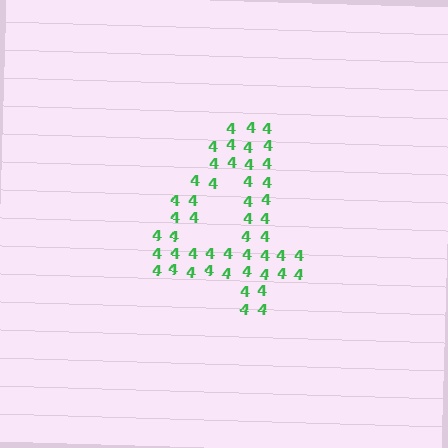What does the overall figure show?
The overall figure shows the digit 4.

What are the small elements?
The small elements are digit 4's.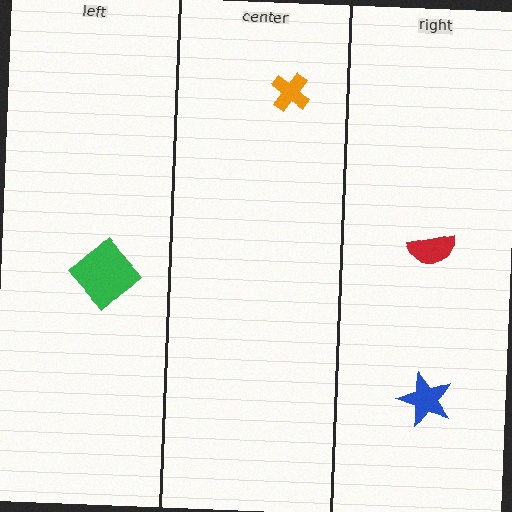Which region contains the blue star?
The right region.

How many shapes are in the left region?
1.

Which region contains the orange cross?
The center region.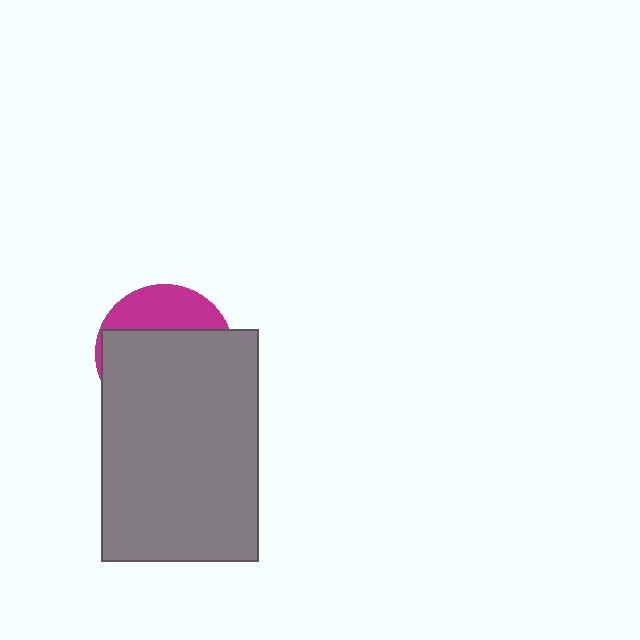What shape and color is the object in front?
The object in front is a gray rectangle.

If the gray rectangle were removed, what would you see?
You would see the complete magenta circle.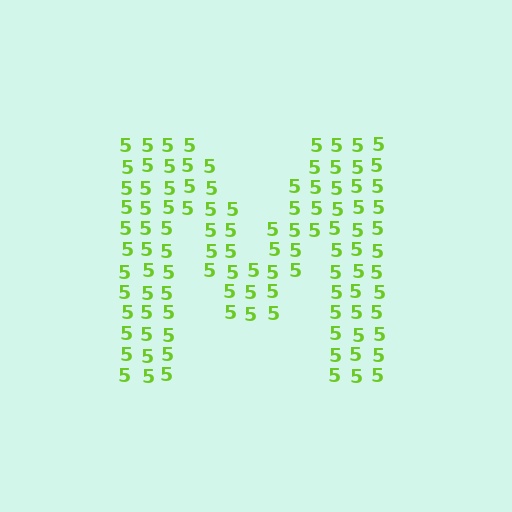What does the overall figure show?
The overall figure shows the letter M.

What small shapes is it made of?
It is made of small digit 5's.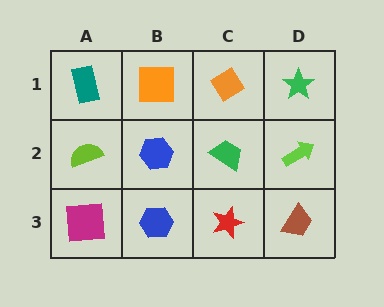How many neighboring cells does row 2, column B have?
4.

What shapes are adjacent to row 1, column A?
A lime semicircle (row 2, column A), an orange square (row 1, column B).